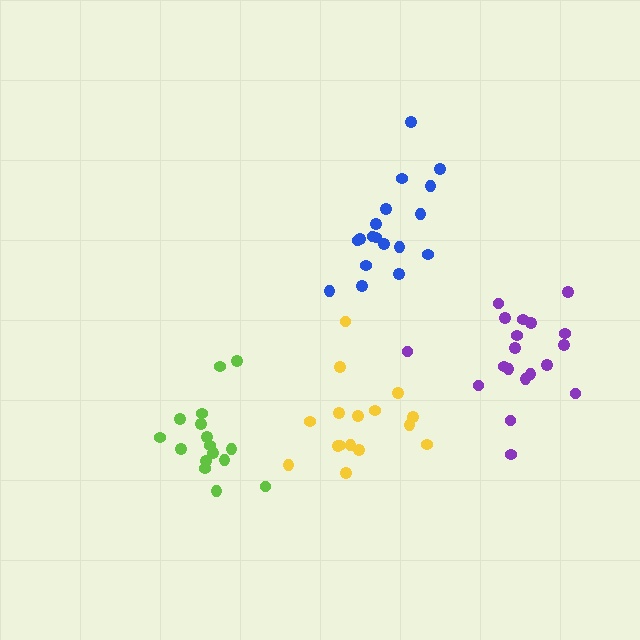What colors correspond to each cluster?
The clusters are colored: blue, purple, lime, yellow.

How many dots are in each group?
Group 1: 18 dots, Group 2: 19 dots, Group 3: 16 dots, Group 4: 16 dots (69 total).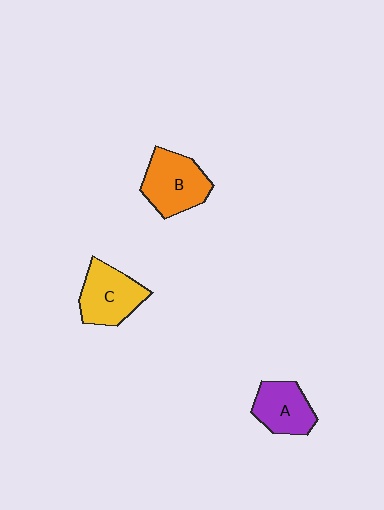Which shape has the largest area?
Shape B (orange).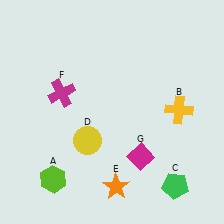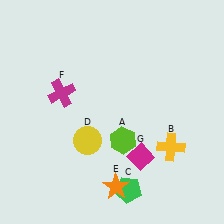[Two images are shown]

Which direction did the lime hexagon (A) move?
The lime hexagon (A) moved right.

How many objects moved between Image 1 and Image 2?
3 objects moved between the two images.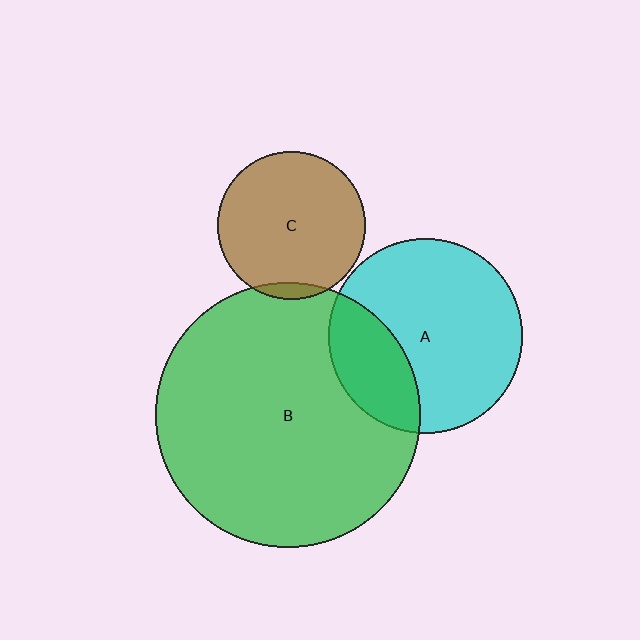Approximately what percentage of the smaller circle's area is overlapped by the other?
Approximately 5%.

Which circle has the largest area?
Circle B (green).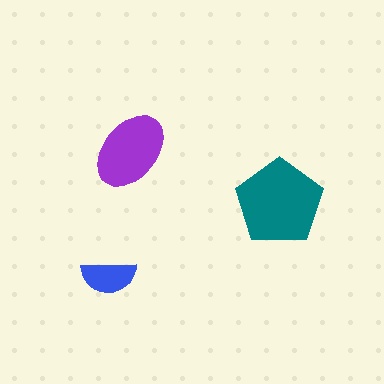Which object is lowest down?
The blue semicircle is bottommost.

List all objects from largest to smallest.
The teal pentagon, the purple ellipse, the blue semicircle.